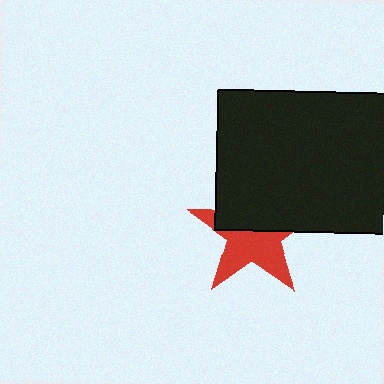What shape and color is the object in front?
The object in front is a black rectangle.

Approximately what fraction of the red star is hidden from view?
Roughly 46% of the red star is hidden behind the black rectangle.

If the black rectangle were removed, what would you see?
You would see the complete red star.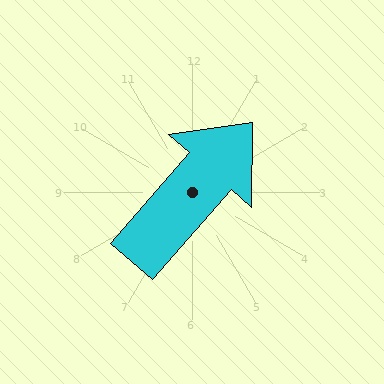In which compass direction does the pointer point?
Northeast.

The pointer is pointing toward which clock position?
Roughly 1 o'clock.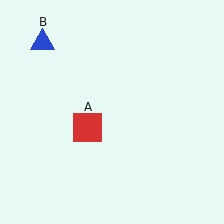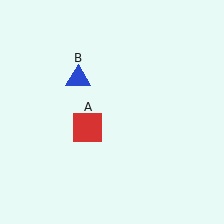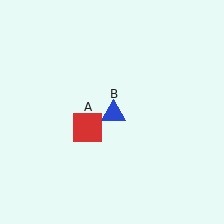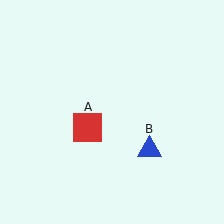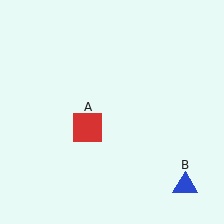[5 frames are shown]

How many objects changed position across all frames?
1 object changed position: blue triangle (object B).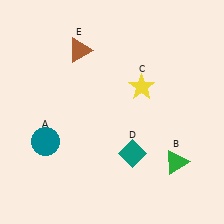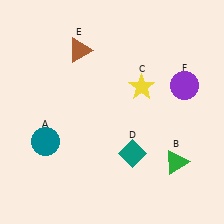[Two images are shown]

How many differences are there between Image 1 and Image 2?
There is 1 difference between the two images.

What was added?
A purple circle (F) was added in Image 2.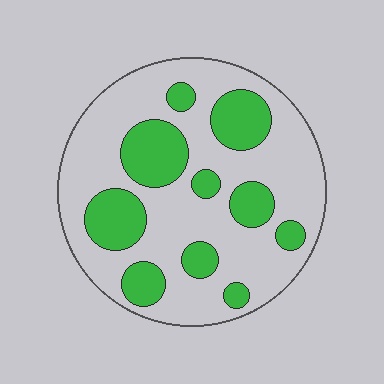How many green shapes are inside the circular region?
10.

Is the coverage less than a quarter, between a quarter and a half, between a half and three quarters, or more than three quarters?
Between a quarter and a half.